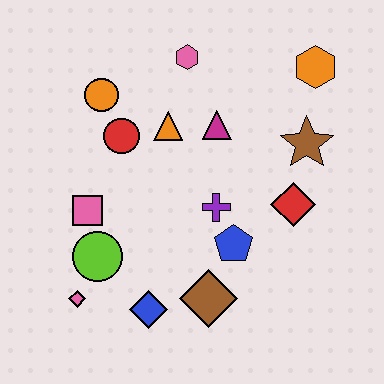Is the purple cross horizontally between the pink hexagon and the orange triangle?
No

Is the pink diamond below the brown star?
Yes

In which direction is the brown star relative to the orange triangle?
The brown star is to the right of the orange triangle.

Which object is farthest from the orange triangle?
The pink diamond is farthest from the orange triangle.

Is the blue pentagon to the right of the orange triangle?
Yes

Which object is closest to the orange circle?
The red circle is closest to the orange circle.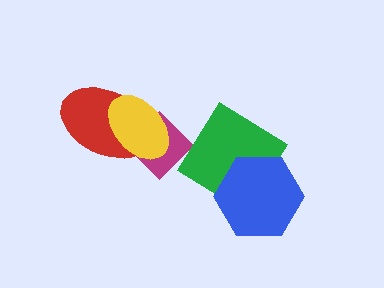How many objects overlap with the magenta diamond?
2 objects overlap with the magenta diamond.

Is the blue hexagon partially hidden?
No, no other shape covers it.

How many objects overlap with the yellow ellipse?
2 objects overlap with the yellow ellipse.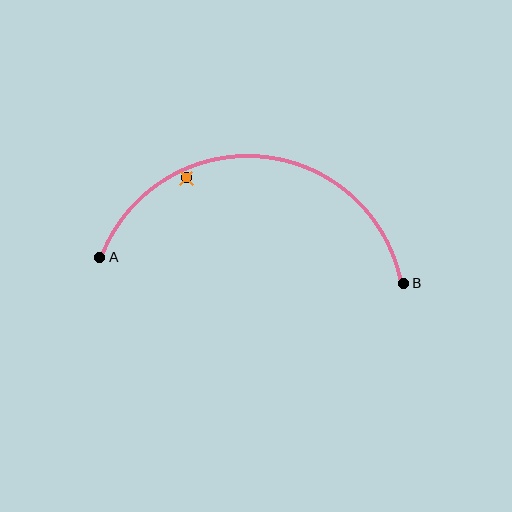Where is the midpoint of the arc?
The arc midpoint is the point on the curve farthest from the straight line joining A and B. It sits above that line.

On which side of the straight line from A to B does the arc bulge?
The arc bulges above the straight line connecting A and B.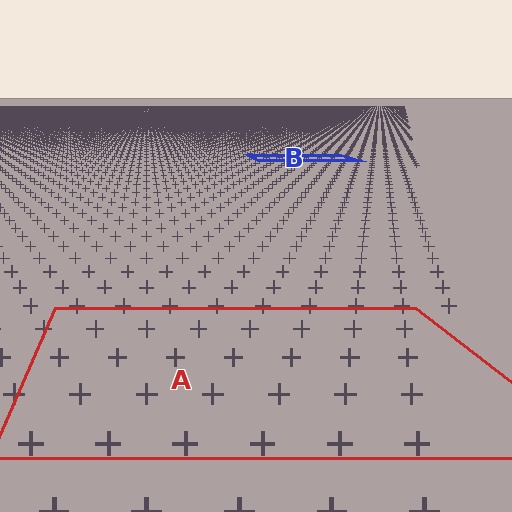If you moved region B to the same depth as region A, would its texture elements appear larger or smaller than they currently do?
They would appear larger. At a closer depth, the same texture elements are projected at a bigger on-screen size.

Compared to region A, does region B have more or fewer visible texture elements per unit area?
Region B has more texture elements per unit area — they are packed more densely because it is farther away.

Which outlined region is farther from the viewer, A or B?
Region B is farther from the viewer — the texture elements inside it appear smaller and more densely packed.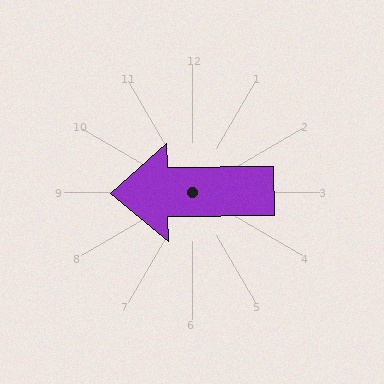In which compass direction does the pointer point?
West.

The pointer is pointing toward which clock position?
Roughly 9 o'clock.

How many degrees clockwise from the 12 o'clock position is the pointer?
Approximately 269 degrees.